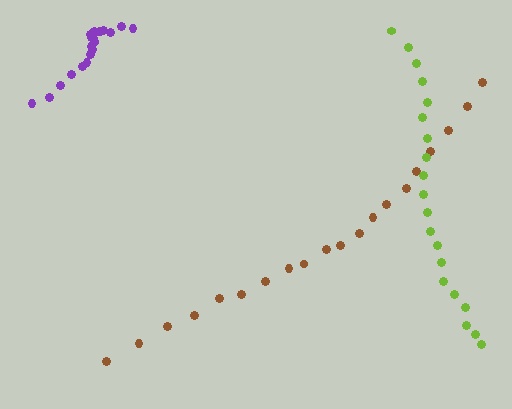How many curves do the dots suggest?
There are 3 distinct paths.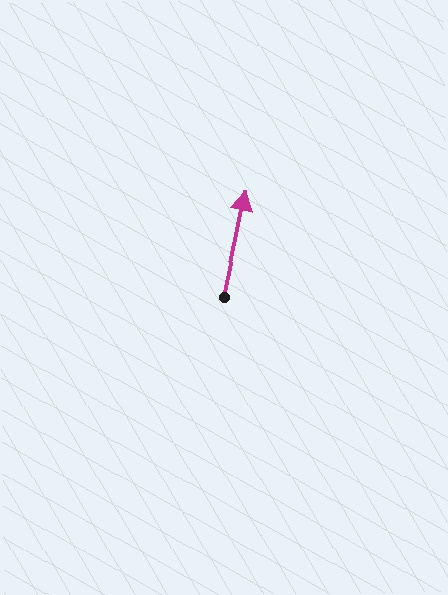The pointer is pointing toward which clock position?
Roughly 12 o'clock.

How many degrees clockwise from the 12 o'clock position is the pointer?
Approximately 12 degrees.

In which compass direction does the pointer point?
North.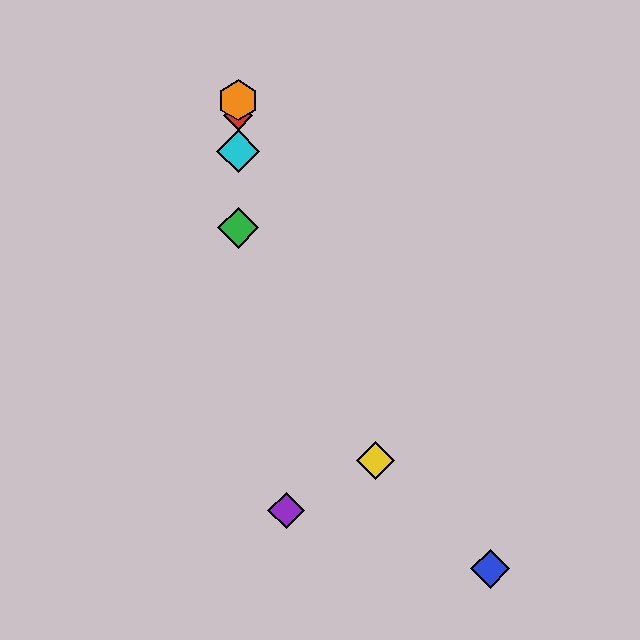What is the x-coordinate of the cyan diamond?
The cyan diamond is at x≈238.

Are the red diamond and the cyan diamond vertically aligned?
Yes, both are at x≈238.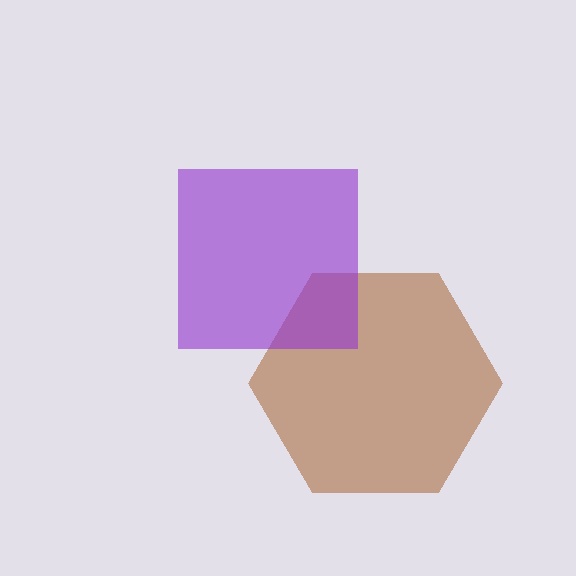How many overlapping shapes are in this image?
There are 2 overlapping shapes in the image.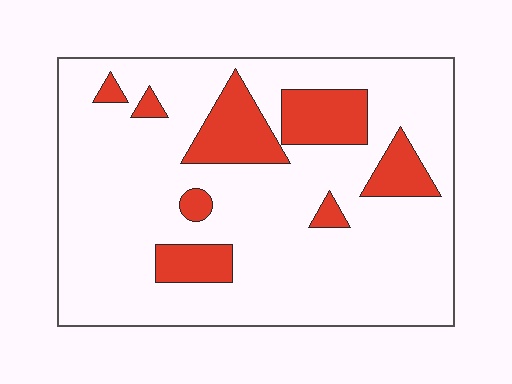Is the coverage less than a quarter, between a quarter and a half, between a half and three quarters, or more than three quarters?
Less than a quarter.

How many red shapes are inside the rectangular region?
8.